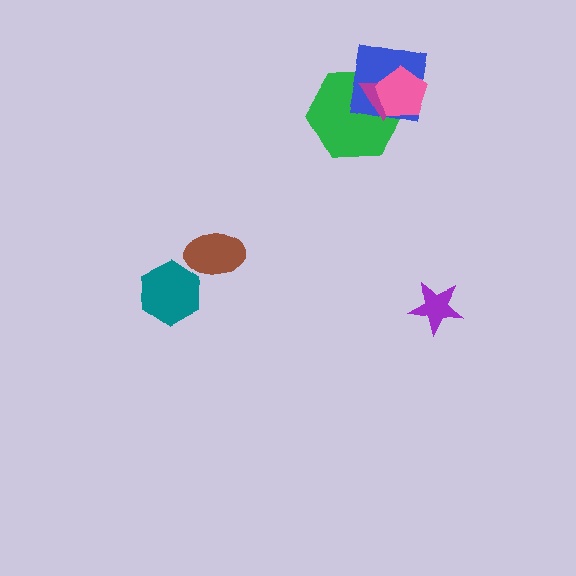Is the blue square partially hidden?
Yes, it is partially covered by another shape.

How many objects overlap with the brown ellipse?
0 objects overlap with the brown ellipse.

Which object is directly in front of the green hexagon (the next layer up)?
The blue square is directly in front of the green hexagon.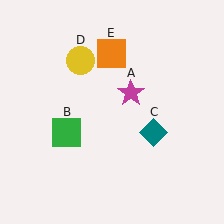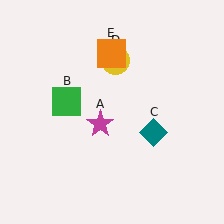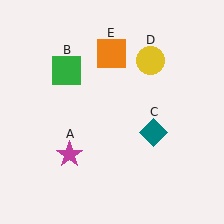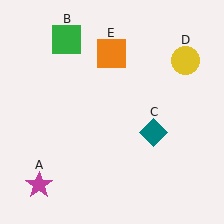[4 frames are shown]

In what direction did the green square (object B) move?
The green square (object B) moved up.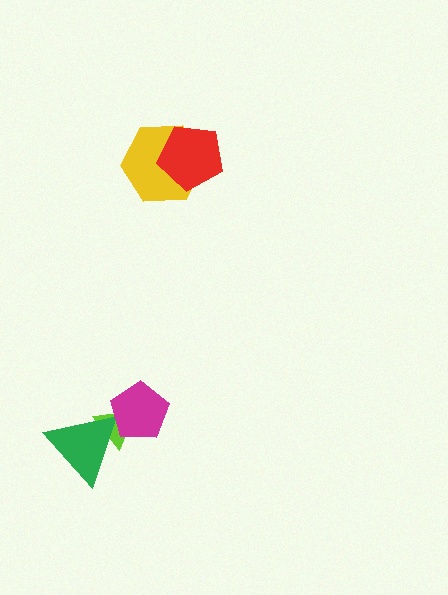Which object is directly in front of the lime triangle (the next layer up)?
The green triangle is directly in front of the lime triangle.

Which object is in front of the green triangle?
The magenta pentagon is in front of the green triangle.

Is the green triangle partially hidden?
Yes, it is partially covered by another shape.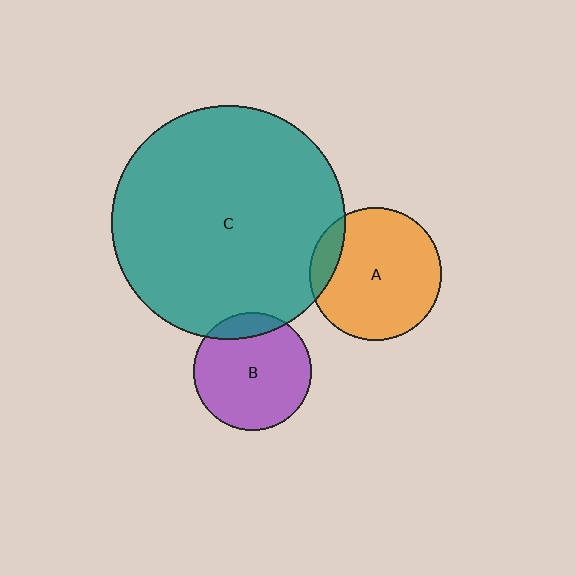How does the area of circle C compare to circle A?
Approximately 3.1 times.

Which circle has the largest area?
Circle C (teal).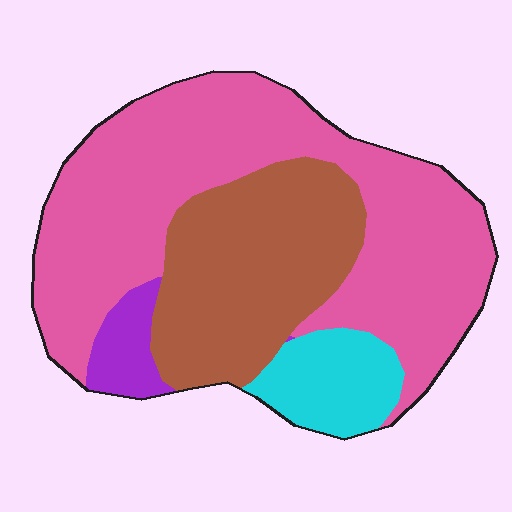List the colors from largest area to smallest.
From largest to smallest: pink, brown, cyan, purple.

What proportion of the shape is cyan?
Cyan covers about 10% of the shape.